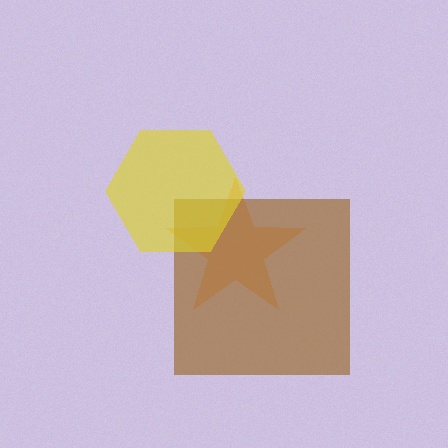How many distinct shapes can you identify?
There are 3 distinct shapes: an orange star, a brown square, a yellow hexagon.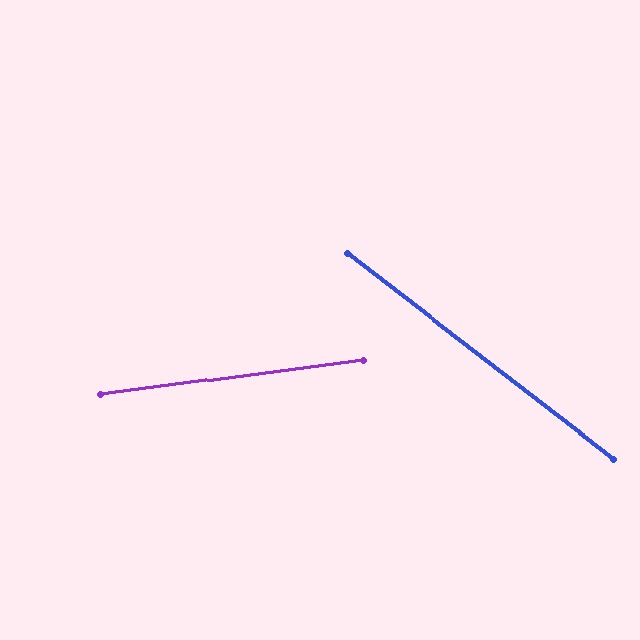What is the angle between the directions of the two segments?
Approximately 45 degrees.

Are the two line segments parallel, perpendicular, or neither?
Neither parallel nor perpendicular — they differ by about 45°.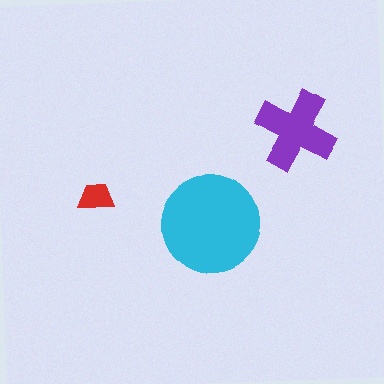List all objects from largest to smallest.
The cyan circle, the purple cross, the red trapezoid.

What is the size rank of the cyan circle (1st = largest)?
1st.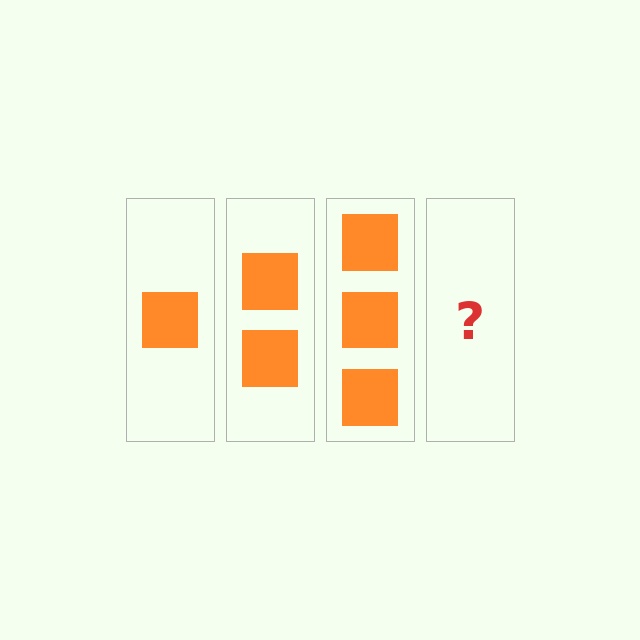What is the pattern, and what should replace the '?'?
The pattern is that each step adds one more square. The '?' should be 4 squares.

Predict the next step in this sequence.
The next step is 4 squares.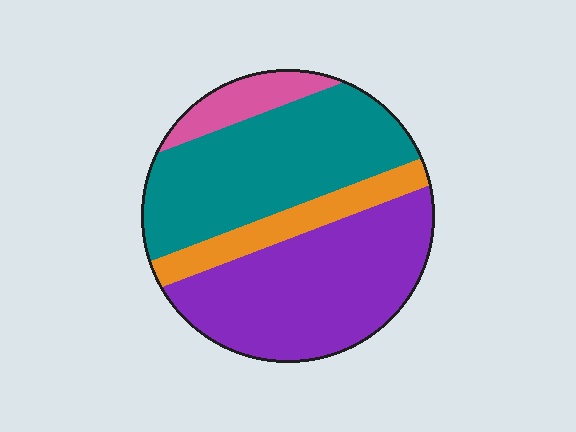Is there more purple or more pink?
Purple.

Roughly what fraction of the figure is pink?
Pink covers around 10% of the figure.